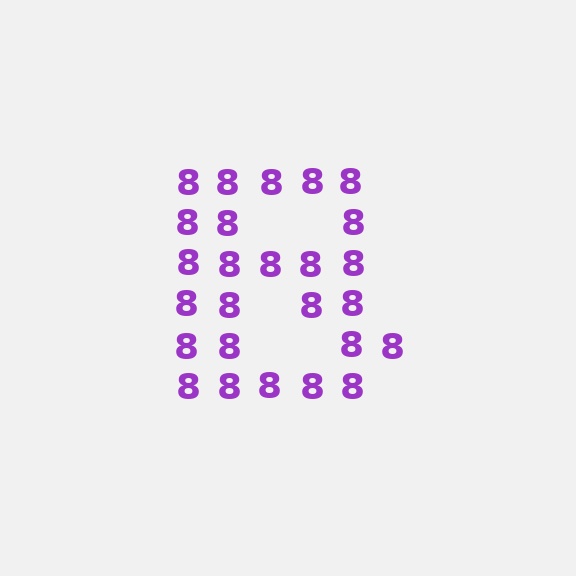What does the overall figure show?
The overall figure shows the letter B.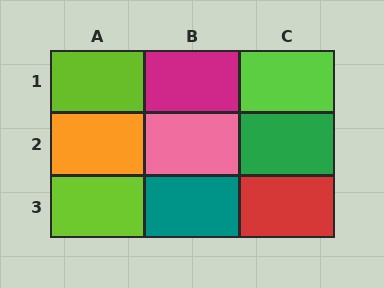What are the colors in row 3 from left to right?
Lime, teal, red.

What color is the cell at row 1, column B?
Magenta.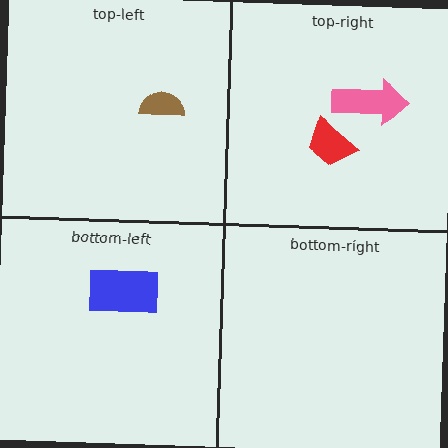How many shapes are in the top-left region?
1.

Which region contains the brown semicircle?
The top-left region.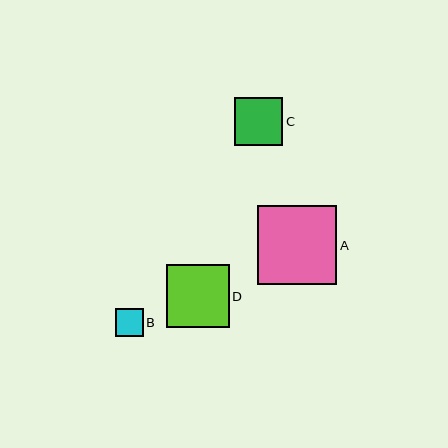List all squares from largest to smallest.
From largest to smallest: A, D, C, B.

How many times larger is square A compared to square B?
Square A is approximately 2.8 times the size of square B.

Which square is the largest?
Square A is the largest with a size of approximately 79 pixels.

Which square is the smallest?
Square B is the smallest with a size of approximately 28 pixels.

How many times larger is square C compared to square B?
Square C is approximately 1.7 times the size of square B.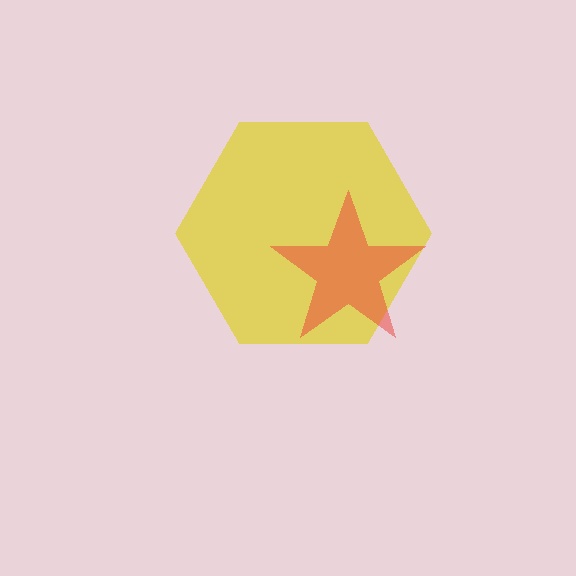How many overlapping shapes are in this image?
There are 2 overlapping shapes in the image.